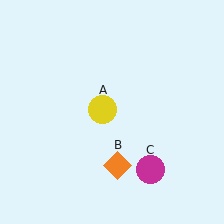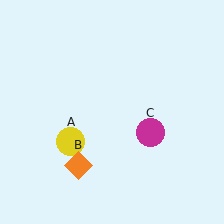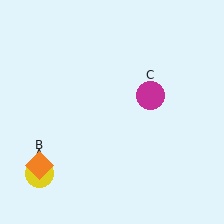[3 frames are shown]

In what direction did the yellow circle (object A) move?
The yellow circle (object A) moved down and to the left.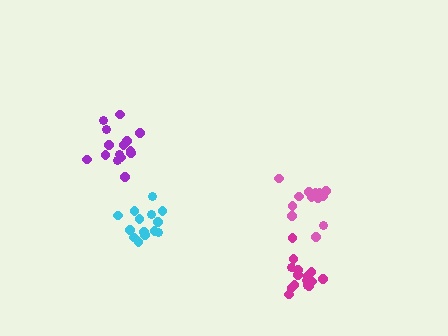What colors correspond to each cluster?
The clusters are colored: purple, pink, magenta, cyan.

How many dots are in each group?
Group 1: 15 dots, Group 2: 13 dots, Group 3: 15 dots, Group 4: 14 dots (57 total).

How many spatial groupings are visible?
There are 4 spatial groupings.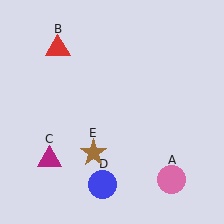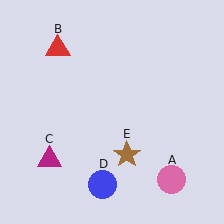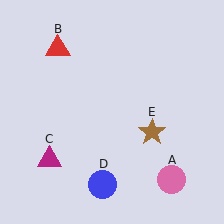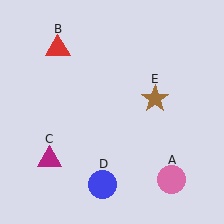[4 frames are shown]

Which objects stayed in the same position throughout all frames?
Pink circle (object A) and red triangle (object B) and magenta triangle (object C) and blue circle (object D) remained stationary.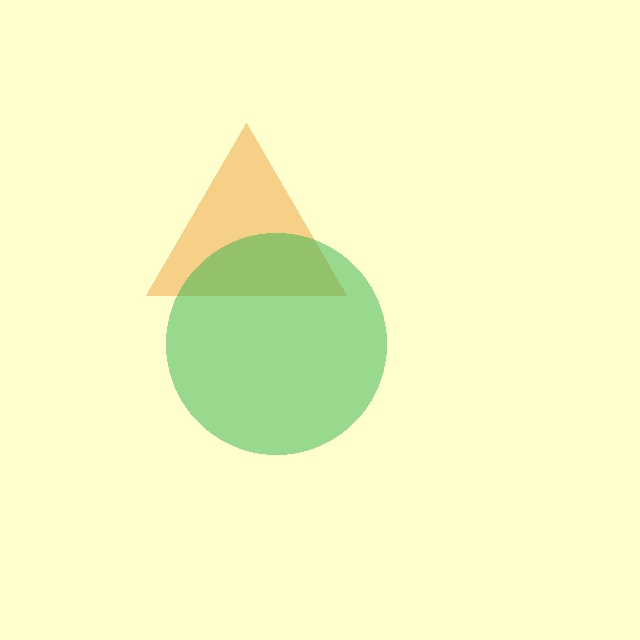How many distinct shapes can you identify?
There are 2 distinct shapes: an orange triangle, a green circle.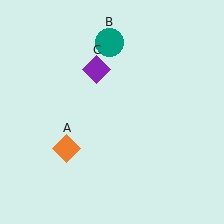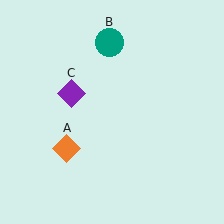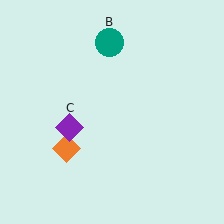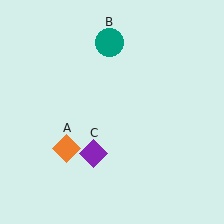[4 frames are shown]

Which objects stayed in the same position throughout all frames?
Orange diamond (object A) and teal circle (object B) remained stationary.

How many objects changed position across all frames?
1 object changed position: purple diamond (object C).